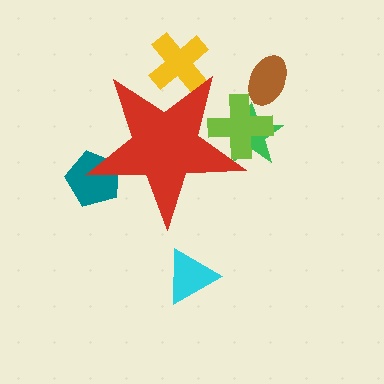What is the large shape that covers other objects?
A red star.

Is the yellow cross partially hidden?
Yes, the yellow cross is partially hidden behind the red star.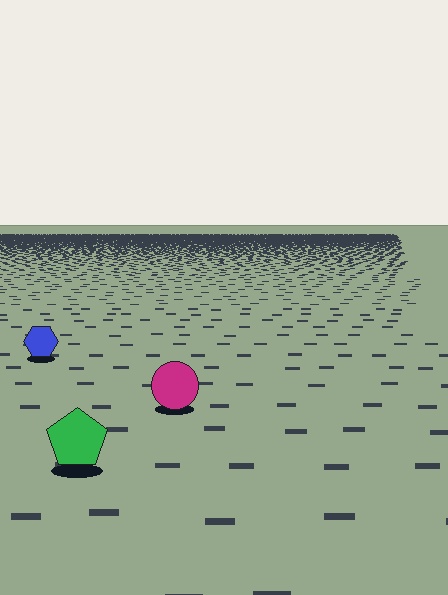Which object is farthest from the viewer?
The blue hexagon is farthest from the viewer. It appears smaller and the ground texture around it is denser.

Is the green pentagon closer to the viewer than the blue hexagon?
Yes. The green pentagon is closer — you can tell from the texture gradient: the ground texture is coarser near it.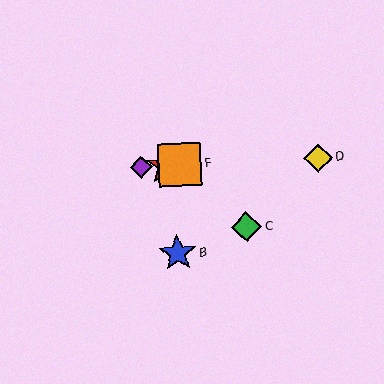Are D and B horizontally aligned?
No, D is at y≈158 and B is at y≈253.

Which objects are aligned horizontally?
Objects A, D, E, F are aligned horizontally.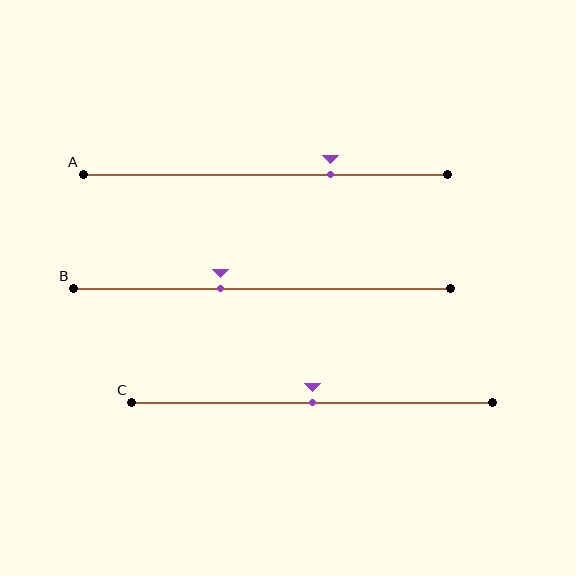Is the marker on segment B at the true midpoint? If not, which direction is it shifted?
No, the marker on segment B is shifted to the left by about 11% of the segment length.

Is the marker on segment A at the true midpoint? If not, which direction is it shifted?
No, the marker on segment A is shifted to the right by about 18% of the segment length.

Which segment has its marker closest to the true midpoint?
Segment C has its marker closest to the true midpoint.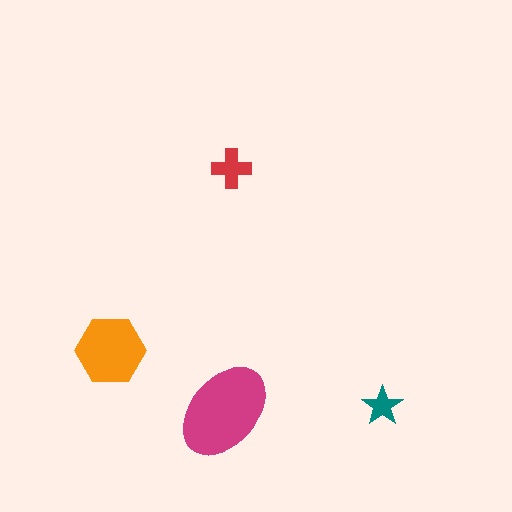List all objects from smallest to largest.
The teal star, the red cross, the orange hexagon, the magenta ellipse.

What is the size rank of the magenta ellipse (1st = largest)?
1st.